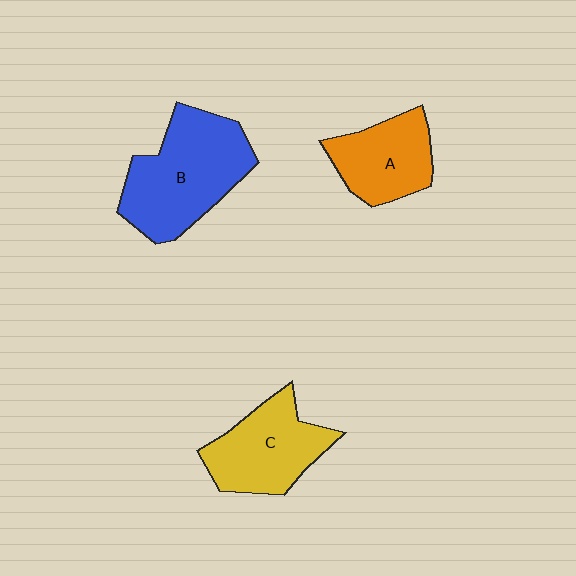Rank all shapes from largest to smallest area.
From largest to smallest: B (blue), C (yellow), A (orange).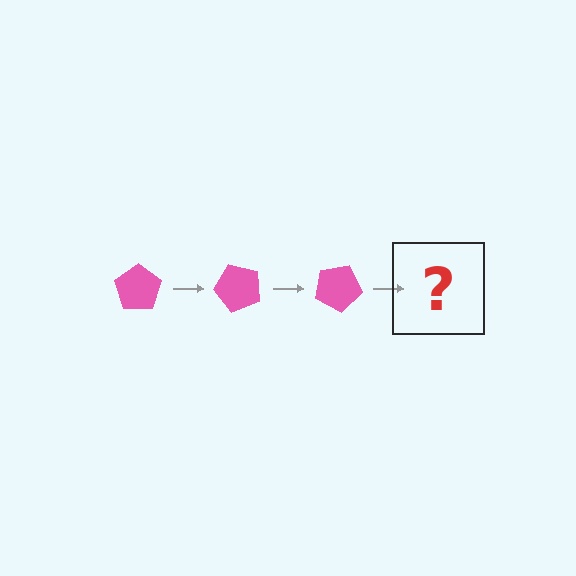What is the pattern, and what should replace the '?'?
The pattern is that the pentagon rotates 50 degrees each step. The '?' should be a pink pentagon rotated 150 degrees.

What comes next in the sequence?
The next element should be a pink pentagon rotated 150 degrees.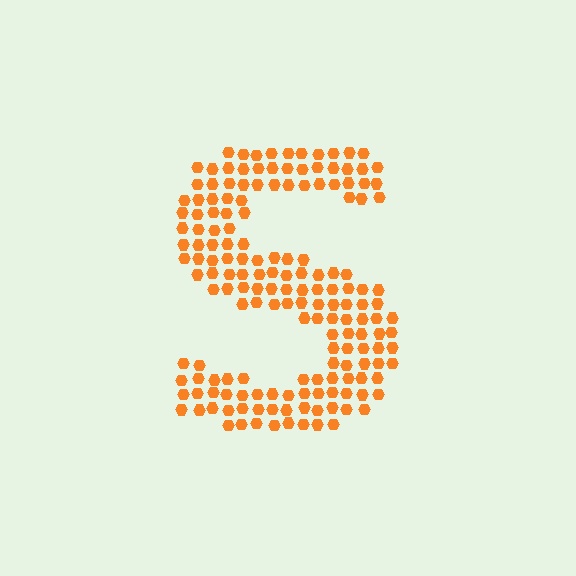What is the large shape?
The large shape is the letter S.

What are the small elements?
The small elements are hexagons.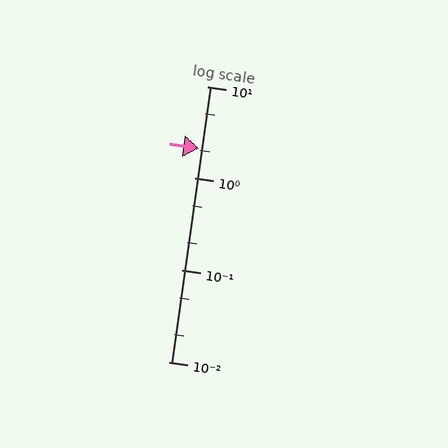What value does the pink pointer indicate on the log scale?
The pointer indicates approximately 2.1.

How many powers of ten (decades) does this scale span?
The scale spans 3 decades, from 0.01 to 10.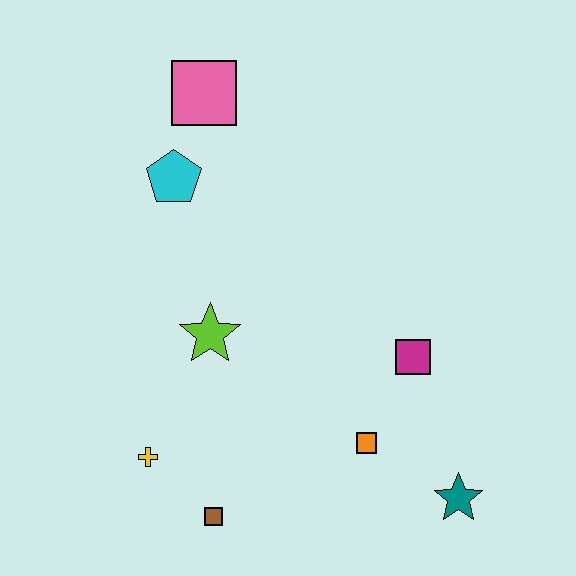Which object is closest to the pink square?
The cyan pentagon is closest to the pink square.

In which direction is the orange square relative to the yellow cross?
The orange square is to the right of the yellow cross.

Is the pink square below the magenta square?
No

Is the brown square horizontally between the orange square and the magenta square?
No